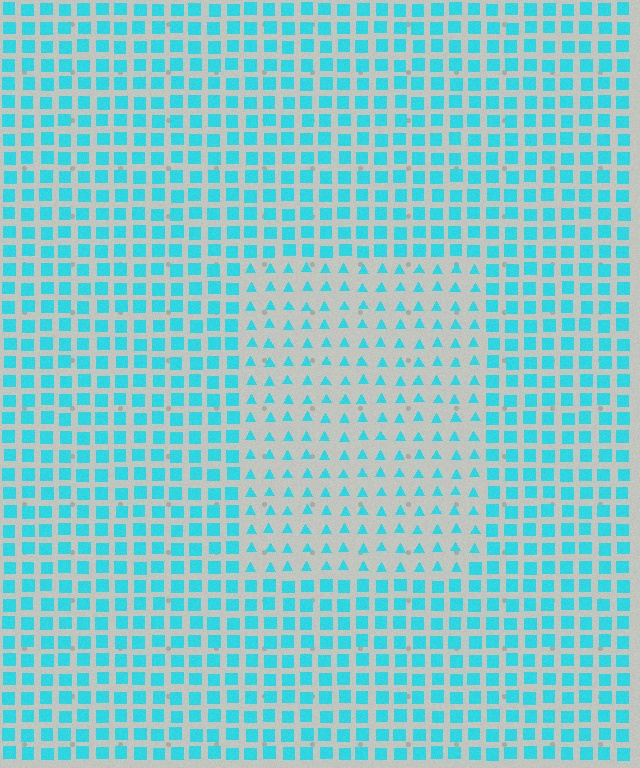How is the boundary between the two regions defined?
The boundary is defined by a change in element shape: triangles inside vs. squares outside. All elements share the same color and spacing.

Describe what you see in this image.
The image is filled with small cyan elements arranged in a uniform grid. A rectangle-shaped region contains triangles, while the surrounding area contains squares. The boundary is defined purely by the change in element shape.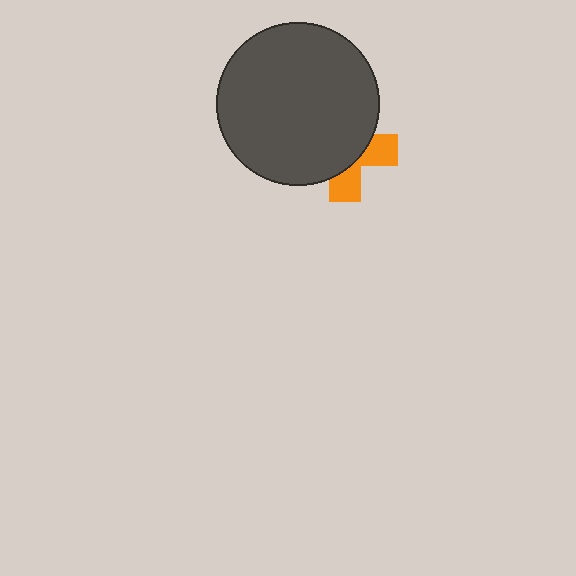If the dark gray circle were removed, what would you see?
You would see the complete orange cross.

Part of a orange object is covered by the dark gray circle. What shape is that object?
It is a cross.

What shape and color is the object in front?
The object in front is a dark gray circle.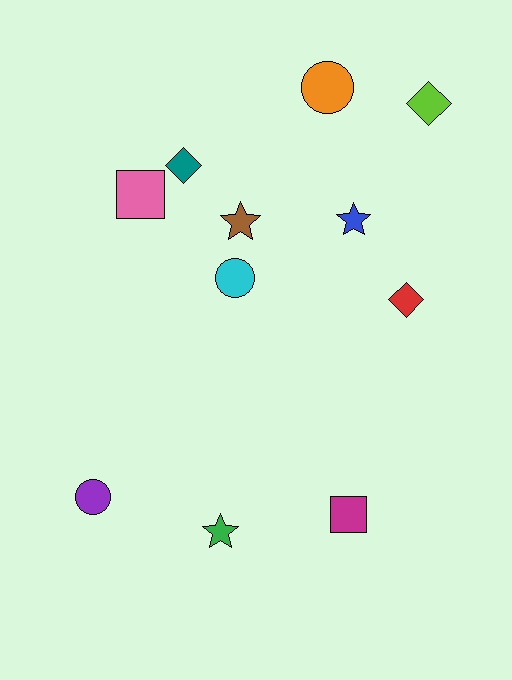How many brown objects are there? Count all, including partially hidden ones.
There is 1 brown object.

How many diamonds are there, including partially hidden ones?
There are 3 diamonds.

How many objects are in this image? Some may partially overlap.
There are 11 objects.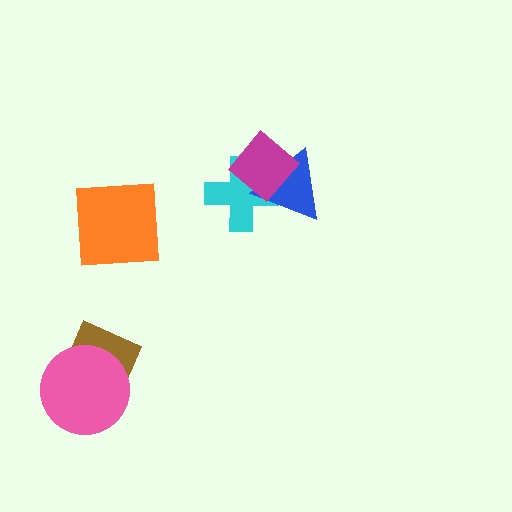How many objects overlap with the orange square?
0 objects overlap with the orange square.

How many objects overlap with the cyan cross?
2 objects overlap with the cyan cross.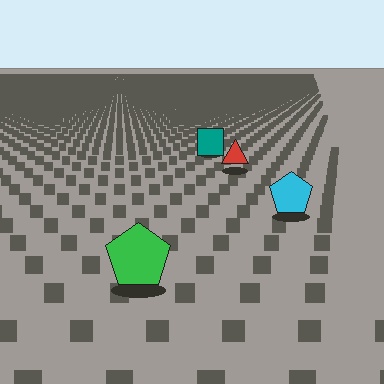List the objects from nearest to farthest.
From nearest to farthest: the green pentagon, the cyan pentagon, the red triangle, the teal square.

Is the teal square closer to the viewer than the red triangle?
No. The red triangle is closer — you can tell from the texture gradient: the ground texture is coarser near it.